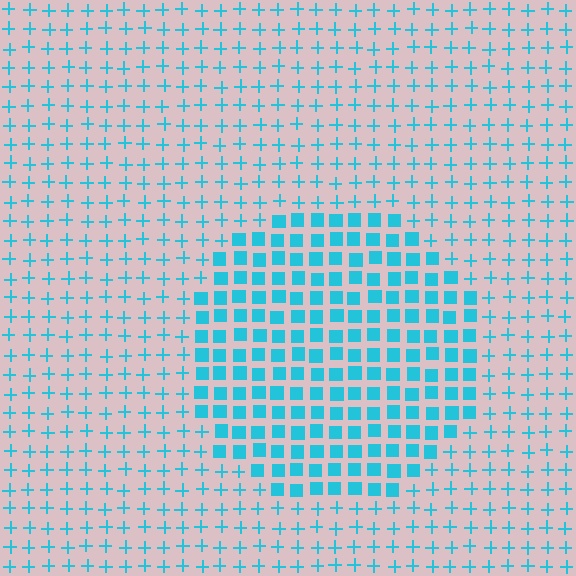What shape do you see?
I see a circle.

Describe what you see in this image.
The image is filled with small cyan elements arranged in a uniform grid. A circle-shaped region contains squares, while the surrounding area contains plus signs. The boundary is defined purely by the change in element shape.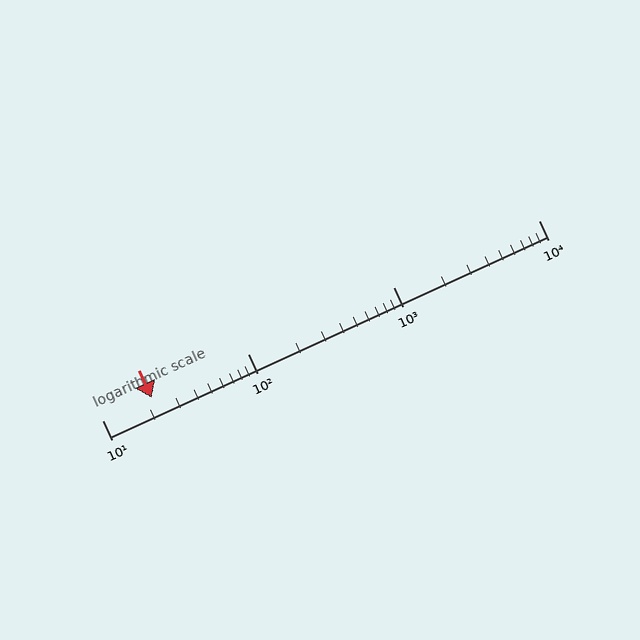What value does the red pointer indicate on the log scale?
The pointer indicates approximately 22.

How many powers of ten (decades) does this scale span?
The scale spans 3 decades, from 10 to 10000.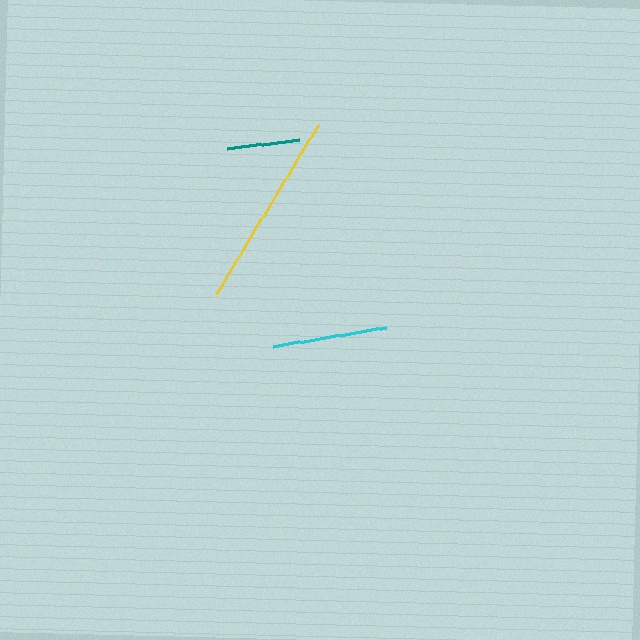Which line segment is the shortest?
The teal line is the shortest at approximately 72 pixels.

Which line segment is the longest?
The yellow line is the longest at approximately 198 pixels.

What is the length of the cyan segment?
The cyan segment is approximately 114 pixels long.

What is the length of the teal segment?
The teal segment is approximately 72 pixels long.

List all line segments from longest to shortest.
From longest to shortest: yellow, cyan, teal.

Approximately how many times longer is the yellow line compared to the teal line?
The yellow line is approximately 2.7 times the length of the teal line.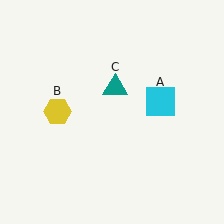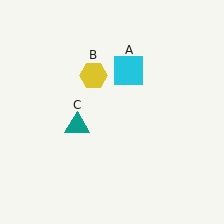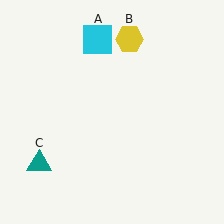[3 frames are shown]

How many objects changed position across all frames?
3 objects changed position: cyan square (object A), yellow hexagon (object B), teal triangle (object C).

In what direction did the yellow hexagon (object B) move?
The yellow hexagon (object B) moved up and to the right.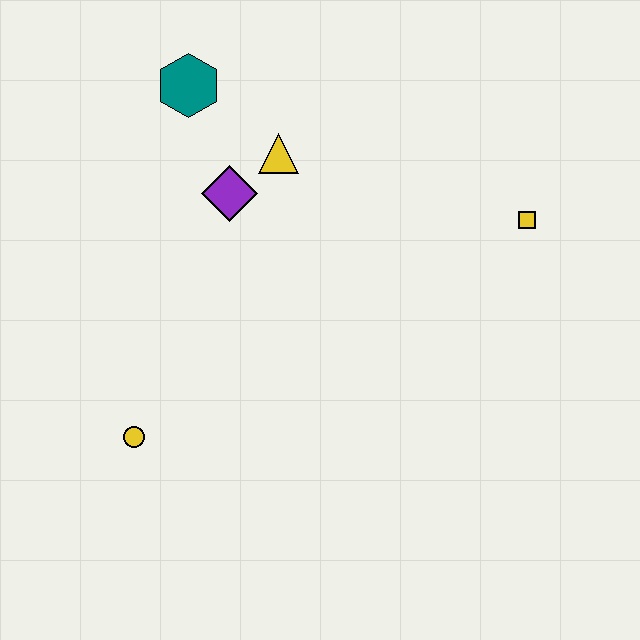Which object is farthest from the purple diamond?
The yellow square is farthest from the purple diamond.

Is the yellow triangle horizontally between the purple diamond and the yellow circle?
No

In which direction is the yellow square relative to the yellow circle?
The yellow square is to the right of the yellow circle.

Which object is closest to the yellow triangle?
The purple diamond is closest to the yellow triangle.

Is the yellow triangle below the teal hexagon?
Yes